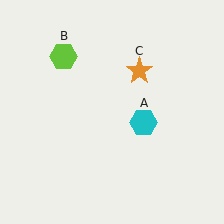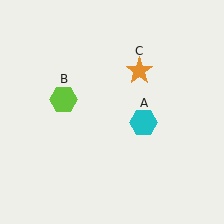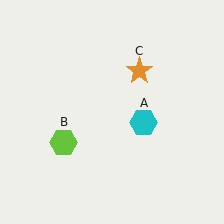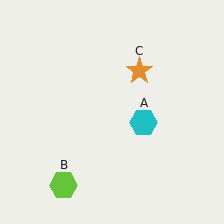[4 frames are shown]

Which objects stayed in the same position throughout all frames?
Cyan hexagon (object A) and orange star (object C) remained stationary.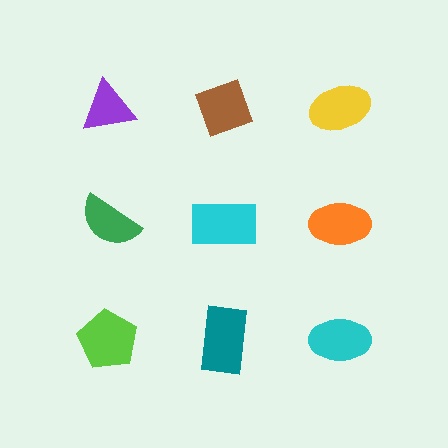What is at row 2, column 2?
A cyan rectangle.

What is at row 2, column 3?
An orange ellipse.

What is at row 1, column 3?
A yellow ellipse.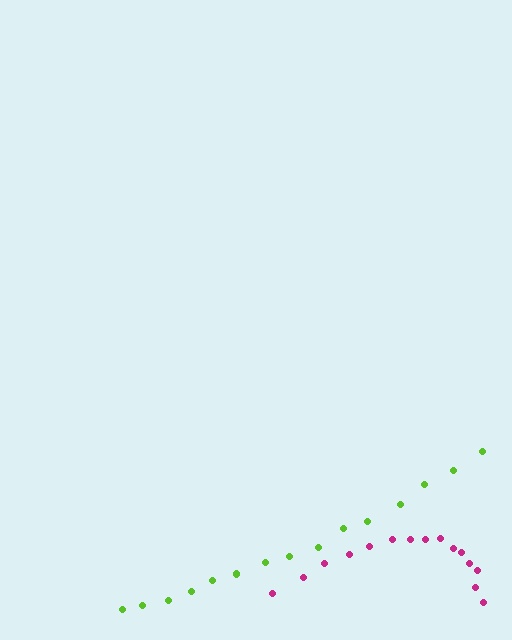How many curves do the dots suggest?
There are 2 distinct paths.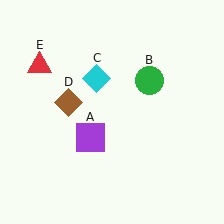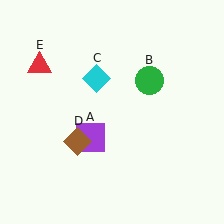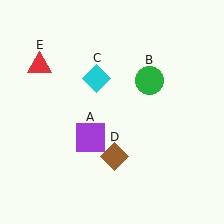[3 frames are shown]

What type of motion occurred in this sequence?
The brown diamond (object D) rotated counterclockwise around the center of the scene.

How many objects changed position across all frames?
1 object changed position: brown diamond (object D).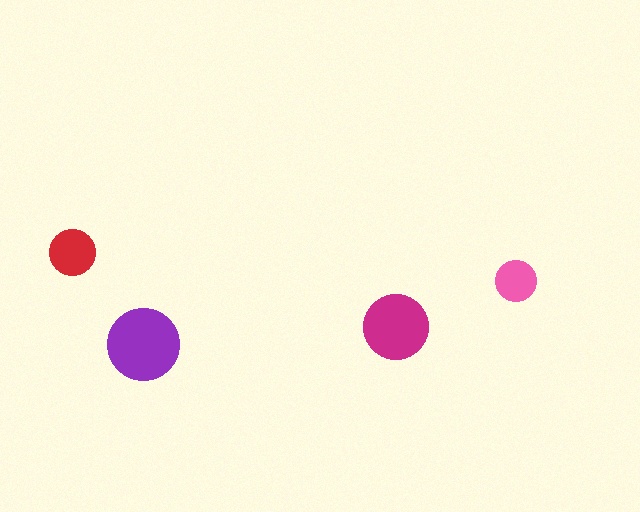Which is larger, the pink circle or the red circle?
The red one.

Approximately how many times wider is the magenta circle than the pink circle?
About 1.5 times wider.